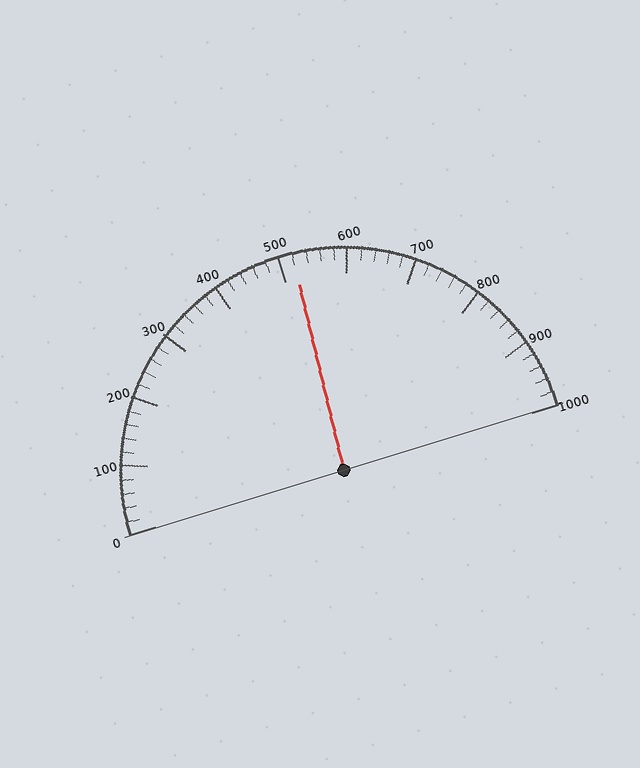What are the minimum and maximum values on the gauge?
The gauge ranges from 0 to 1000.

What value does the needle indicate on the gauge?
The needle indicates approximately 520.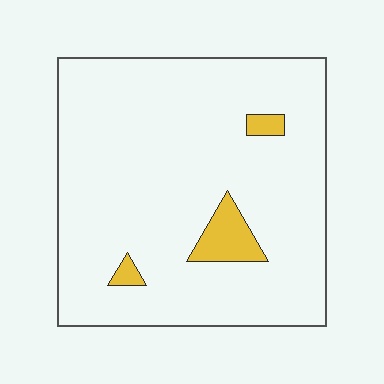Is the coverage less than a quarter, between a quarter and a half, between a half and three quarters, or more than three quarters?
Less than a quarter.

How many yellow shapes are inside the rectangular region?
3.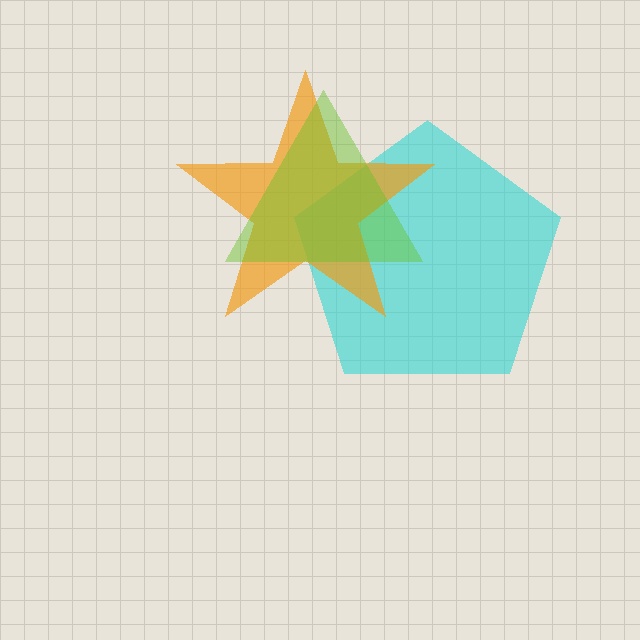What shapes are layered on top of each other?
The layered shapes are: a cyan pentagon, an orange star, a lime triangle.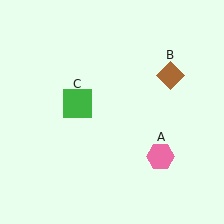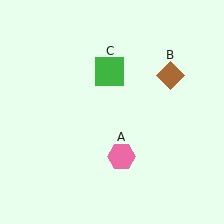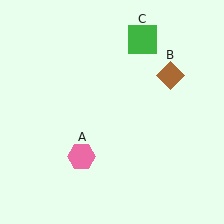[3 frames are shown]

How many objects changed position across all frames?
2 objects changed position: pink hexagon (object A), green square (object C).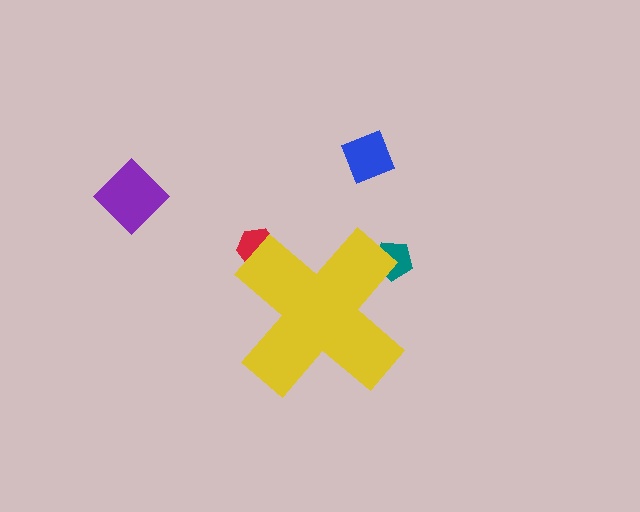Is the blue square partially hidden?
No, the blue square is fully visible.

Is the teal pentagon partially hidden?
Yes, the teal pentagon is partially hidden behind the yellow cross.